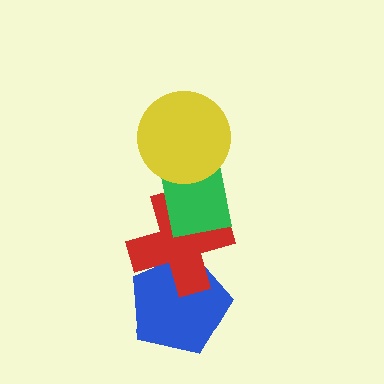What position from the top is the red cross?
The red cross is 3rd from the top.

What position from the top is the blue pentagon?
The blue pentagon is 4th from the top.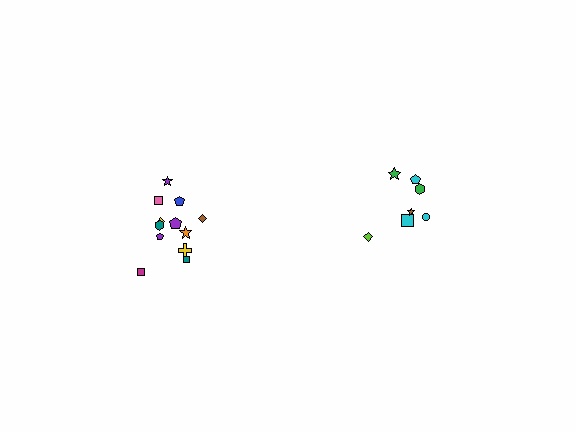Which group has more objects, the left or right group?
The left group.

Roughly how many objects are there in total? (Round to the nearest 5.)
Roughly 20 objects in total.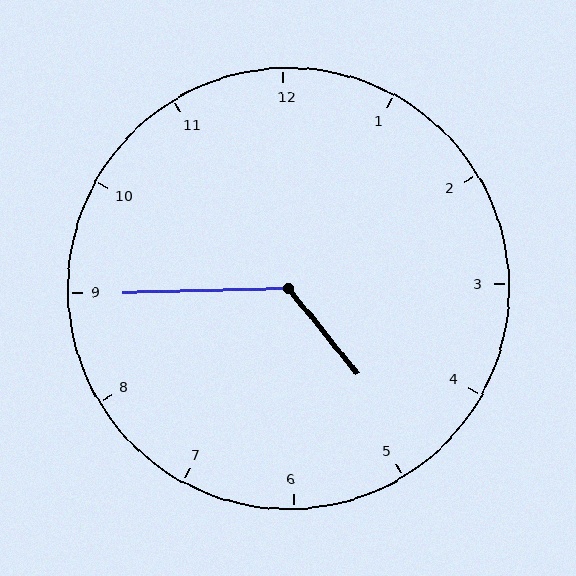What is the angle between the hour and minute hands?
Approximately 128 degrees.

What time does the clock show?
4:45.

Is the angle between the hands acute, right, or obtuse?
It is obtuse.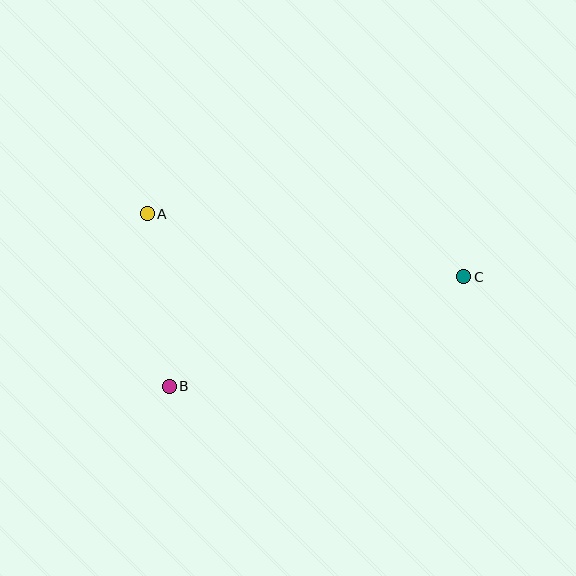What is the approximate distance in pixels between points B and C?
The distance between B and C is approximately 315 pixels.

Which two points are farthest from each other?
Points A and C are farthest from each other.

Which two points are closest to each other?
Points A and B are closest to each other.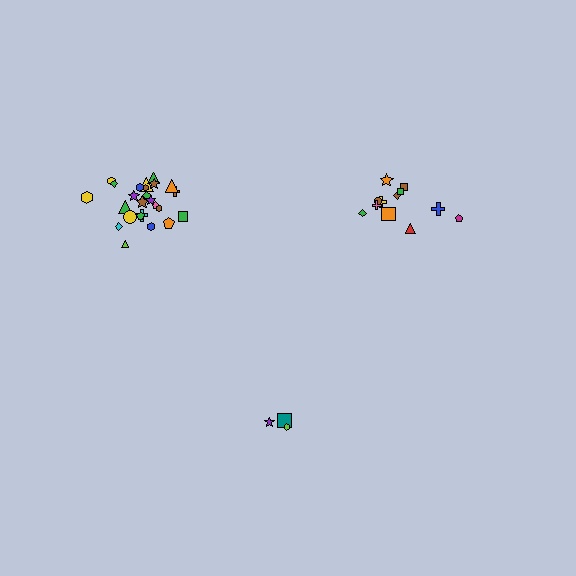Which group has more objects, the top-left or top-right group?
The top-left group.